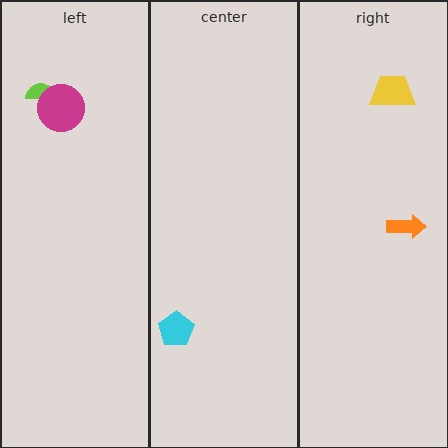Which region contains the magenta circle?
The left region.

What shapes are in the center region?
The cyan pentagon.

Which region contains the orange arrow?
The right region.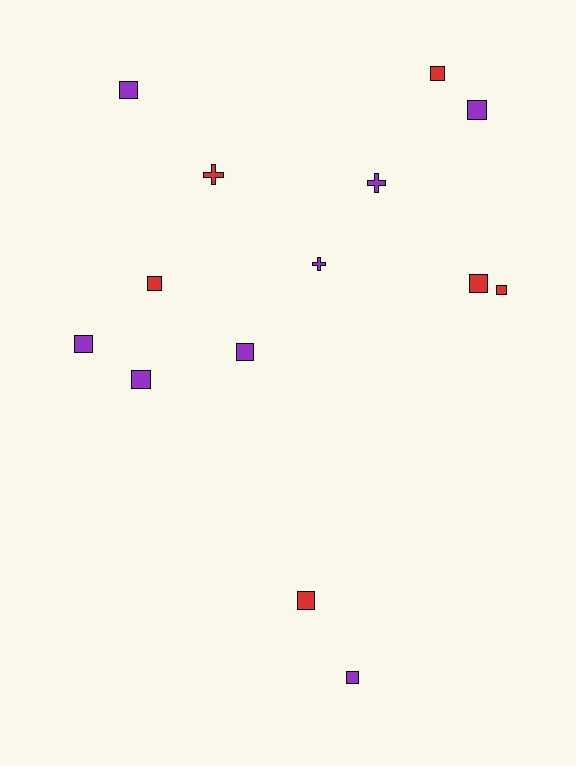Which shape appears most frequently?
Square, with 11 objects.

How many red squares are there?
There are 5 red squares.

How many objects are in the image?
There are 14 objects.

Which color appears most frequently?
Purple, with 8 objects.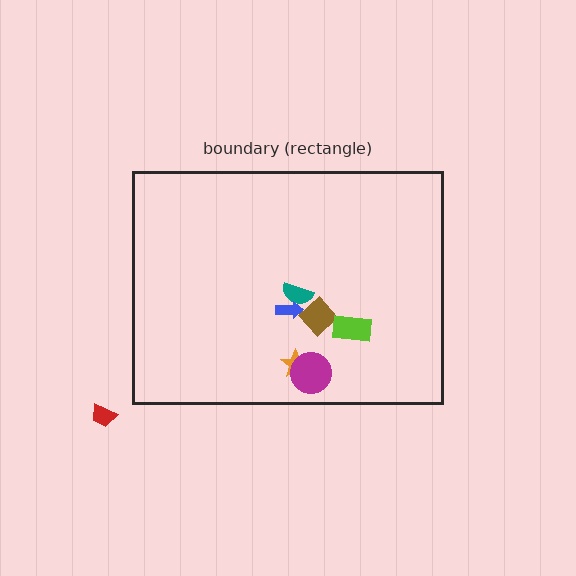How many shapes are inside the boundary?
6 inside, 1 outside.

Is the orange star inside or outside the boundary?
Inside.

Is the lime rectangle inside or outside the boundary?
Inside.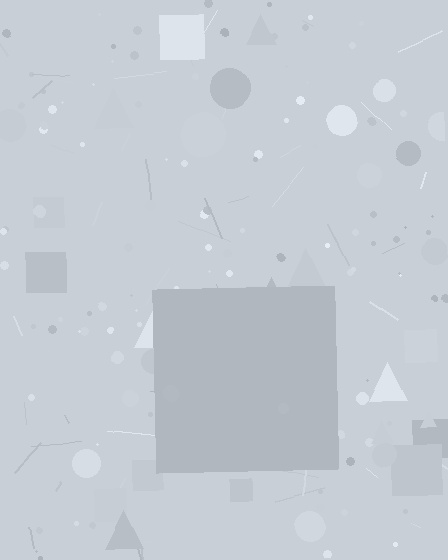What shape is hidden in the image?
A square is hidden in the image.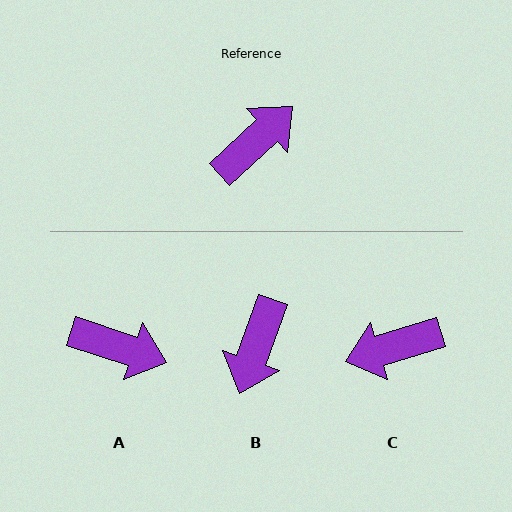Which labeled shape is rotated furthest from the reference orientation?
C, about 154 degrees away.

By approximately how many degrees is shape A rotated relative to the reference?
Approximately 61 degrees clockwise.